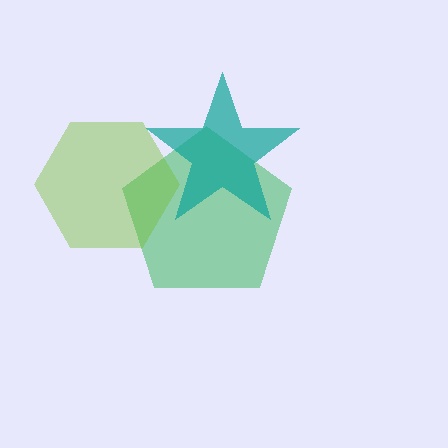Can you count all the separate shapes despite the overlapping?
Yes, there are 3 separate shapes.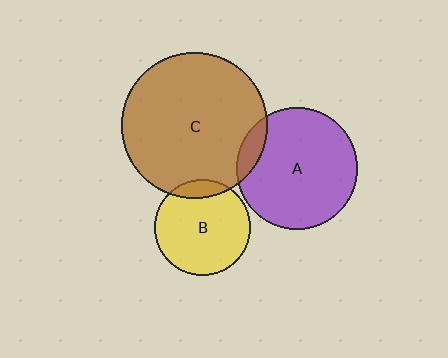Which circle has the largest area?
Circle C (brown).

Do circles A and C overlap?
Yes.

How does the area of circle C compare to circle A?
Approximately 1.4 times.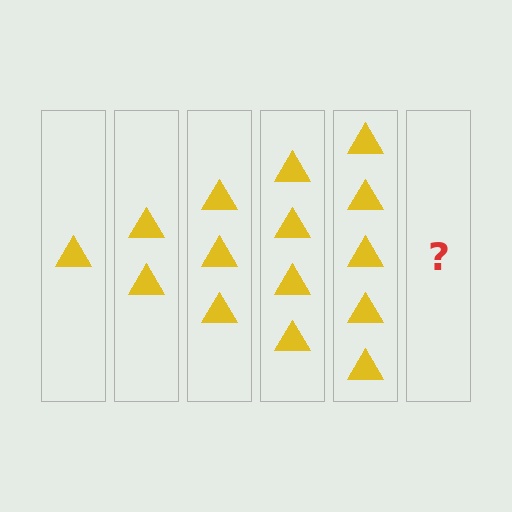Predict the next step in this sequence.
The next step is 6 triangles.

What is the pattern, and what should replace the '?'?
The pattern is that each step adds one more triangle. The '?' should be 6 triangles.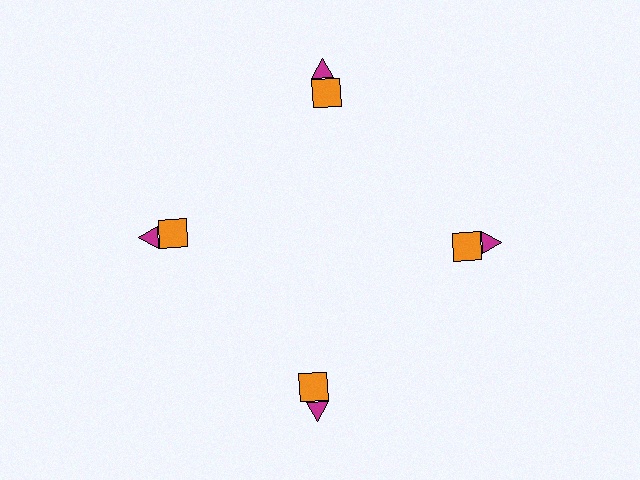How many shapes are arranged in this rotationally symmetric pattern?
There are 8 shapes, arranged in 4 groups of 2.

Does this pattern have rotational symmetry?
Yes, this pattern has 4-fold rotational symmetry. It looks the same after rotating 90 degrees around the center.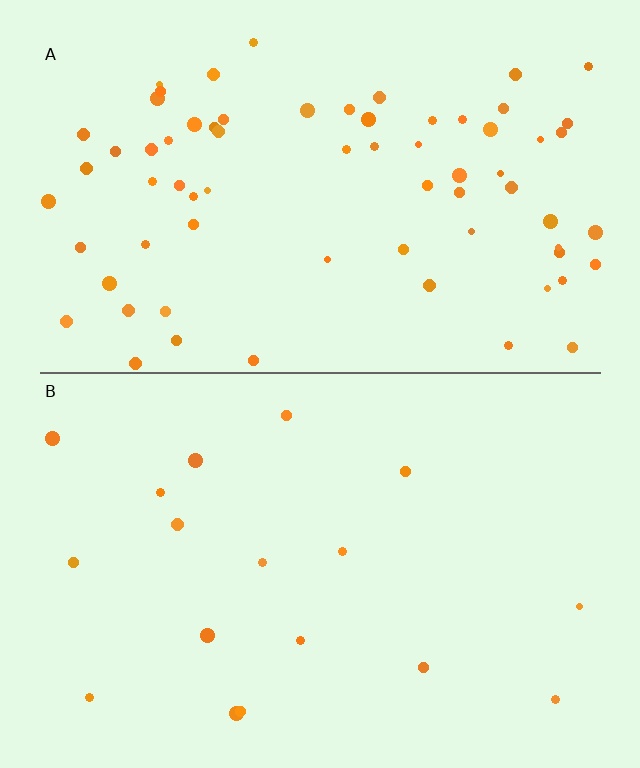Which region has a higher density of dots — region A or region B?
A (the top).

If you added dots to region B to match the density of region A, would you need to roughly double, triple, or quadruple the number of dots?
Approximately quadruple.